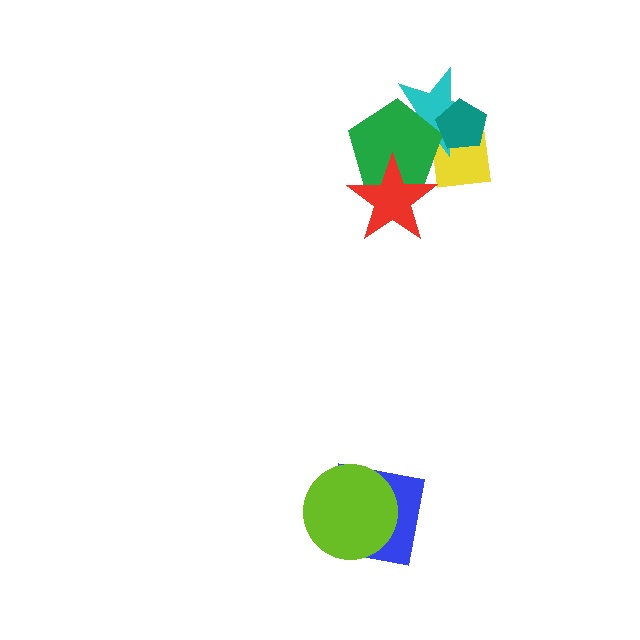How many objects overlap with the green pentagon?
3 objects overlap with the green pentagon.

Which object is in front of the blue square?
The lime circle is in front of the blue square.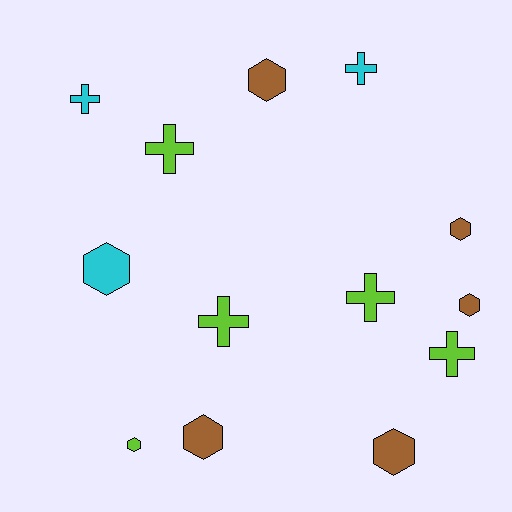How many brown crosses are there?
There are no brown crosses.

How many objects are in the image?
There are 13 objects.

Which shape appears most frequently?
Hexagon, with 7 objects.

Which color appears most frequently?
Lime, with 5 objects.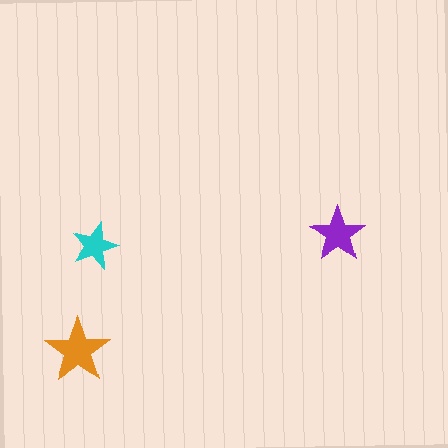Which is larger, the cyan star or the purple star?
The purple one.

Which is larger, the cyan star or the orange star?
The orange one.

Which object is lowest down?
The orange star is bottommost.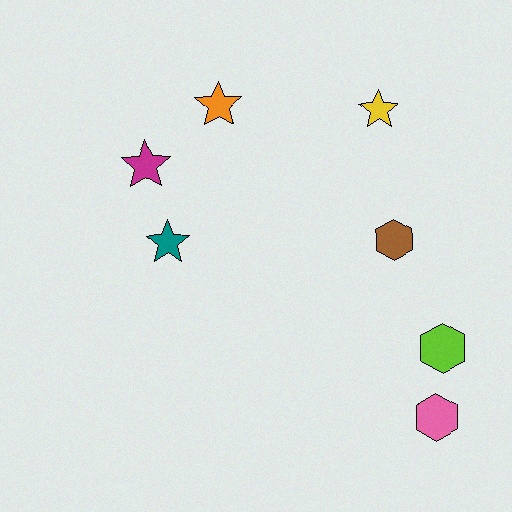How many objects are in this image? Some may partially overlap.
There are 7 objects.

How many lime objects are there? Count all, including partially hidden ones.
There is 1 lime object.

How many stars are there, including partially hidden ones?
There are 4 stars.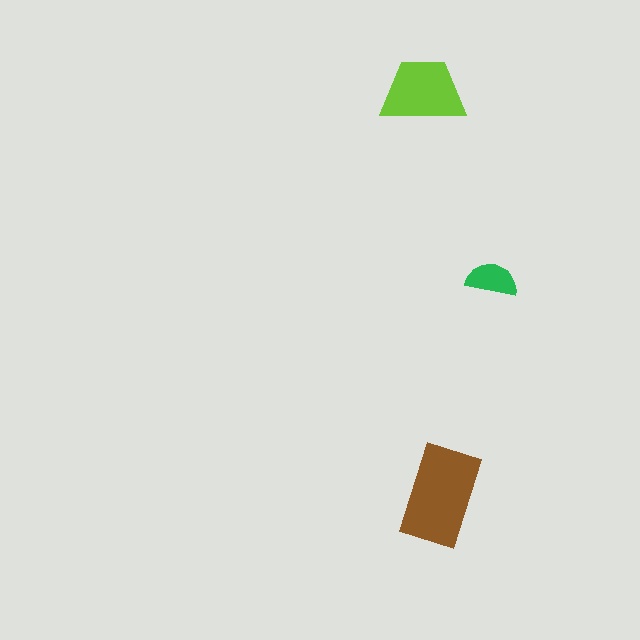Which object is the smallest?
The green semicircle.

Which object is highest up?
The lime trapezoid is topmost.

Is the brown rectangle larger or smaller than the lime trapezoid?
Larger.